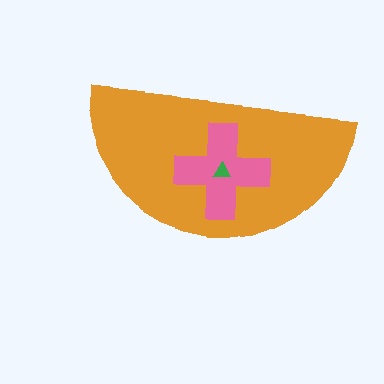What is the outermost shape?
The orange semicircle.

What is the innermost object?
The green triangle.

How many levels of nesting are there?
3.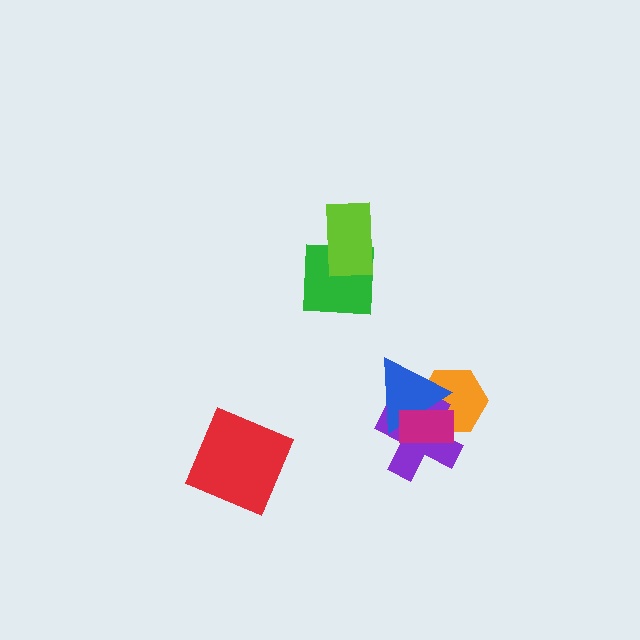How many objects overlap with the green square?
1 object overlaps with the green square.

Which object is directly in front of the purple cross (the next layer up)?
The blue triangle is directly in front of the purple cross.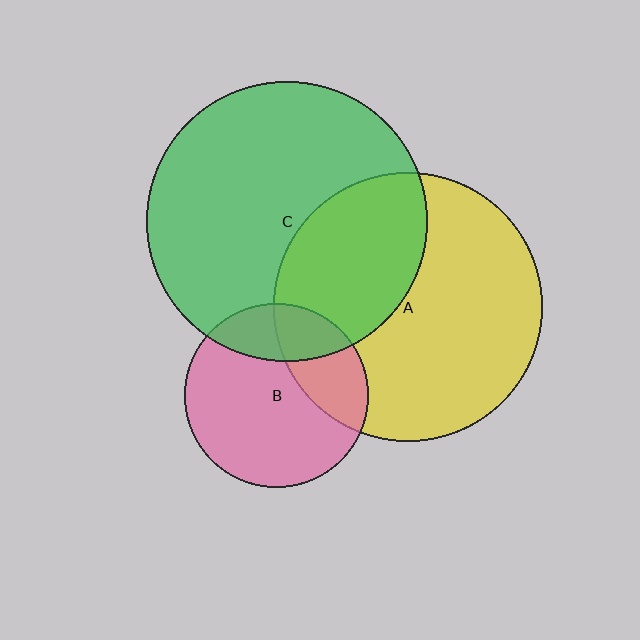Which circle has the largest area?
Circle C (green).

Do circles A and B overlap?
Yes.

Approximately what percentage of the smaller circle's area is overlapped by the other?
Approximately 30%.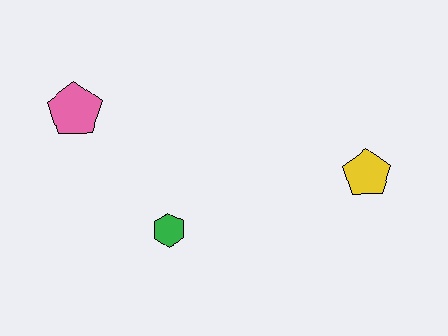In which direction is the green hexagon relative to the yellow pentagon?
The green hexagon is to the left of the yellow pentagon.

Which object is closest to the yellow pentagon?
The green hexagon is closest to the yellow pentagon.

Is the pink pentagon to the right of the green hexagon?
No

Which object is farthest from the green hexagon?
The yellow pentagon is farthest from the green hexagon.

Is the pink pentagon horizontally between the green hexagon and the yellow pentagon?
No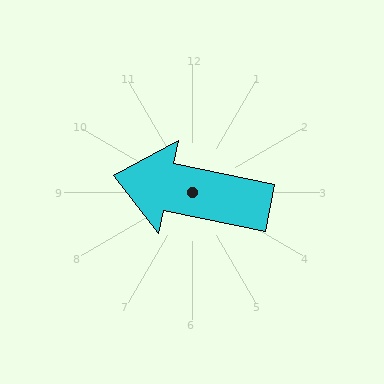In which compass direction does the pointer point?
West.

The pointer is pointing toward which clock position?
Roughly 9 o'clock.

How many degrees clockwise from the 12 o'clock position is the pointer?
Approximately 282 degrees.